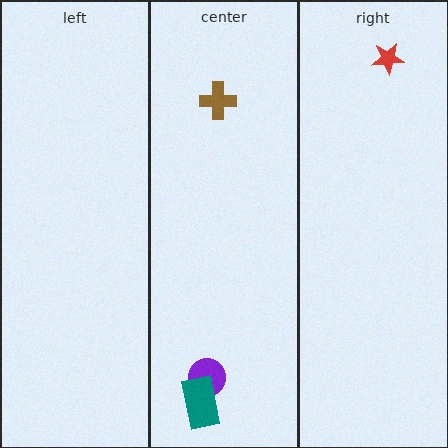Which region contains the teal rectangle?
The center region.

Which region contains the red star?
The right region.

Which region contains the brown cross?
The center region.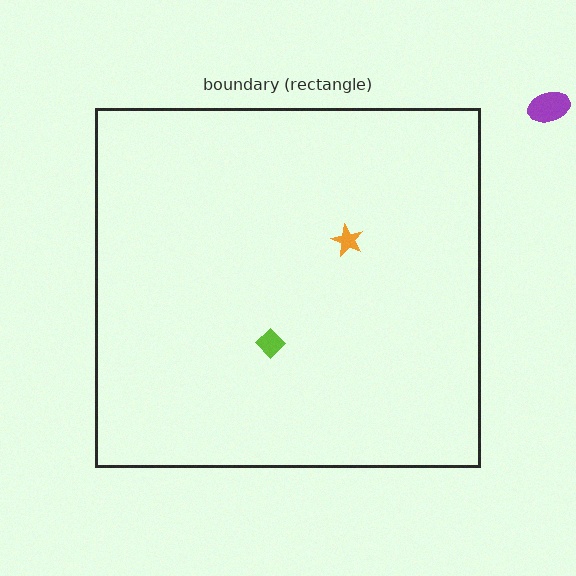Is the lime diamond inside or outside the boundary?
Inside.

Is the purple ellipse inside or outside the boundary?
Outside.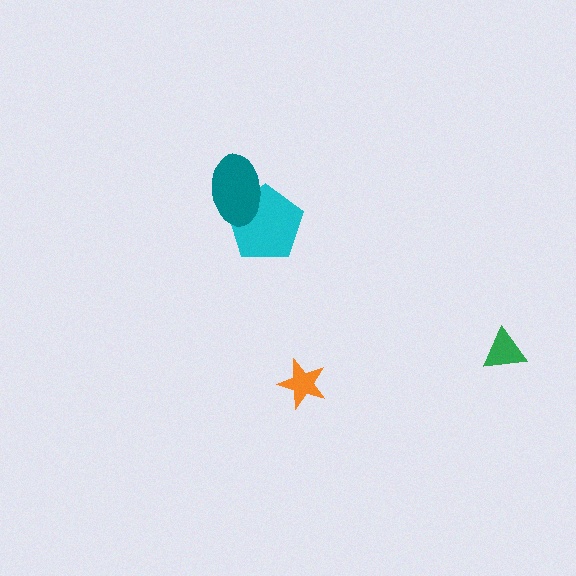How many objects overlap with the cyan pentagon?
1 object overlaps with the cyan pentagon.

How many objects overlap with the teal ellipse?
1 object overlaps with the teal ellipse.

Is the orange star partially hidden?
No, no other shape covers it.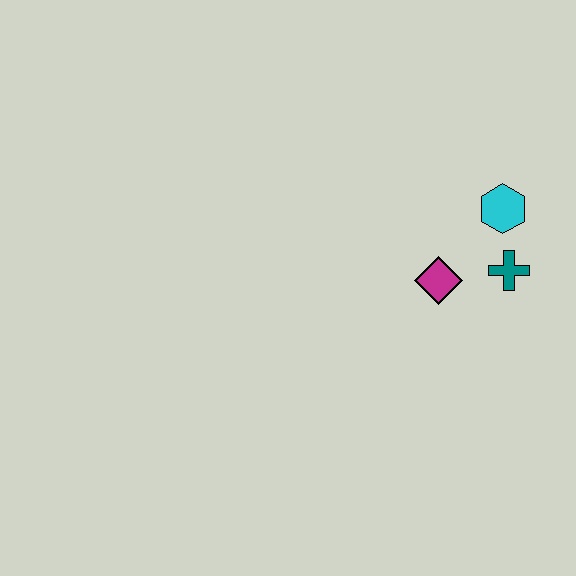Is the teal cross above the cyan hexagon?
No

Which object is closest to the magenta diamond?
The teal cross is closest to the magenta diamond.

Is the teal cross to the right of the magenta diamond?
Yes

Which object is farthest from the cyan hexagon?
The magenta diamond is farthest from the cyan hexagon.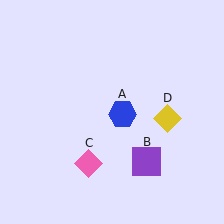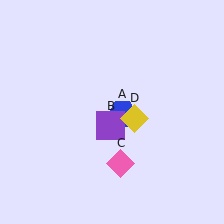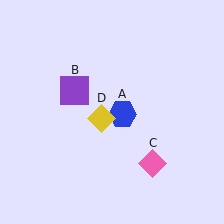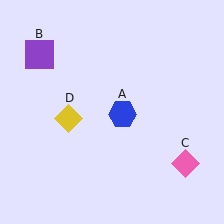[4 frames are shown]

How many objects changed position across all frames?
3 objects changed position: purple square (object B), pink diamond (object C), yellow diamond (object D).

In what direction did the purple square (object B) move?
The purple square (object B) moved up and to the left.